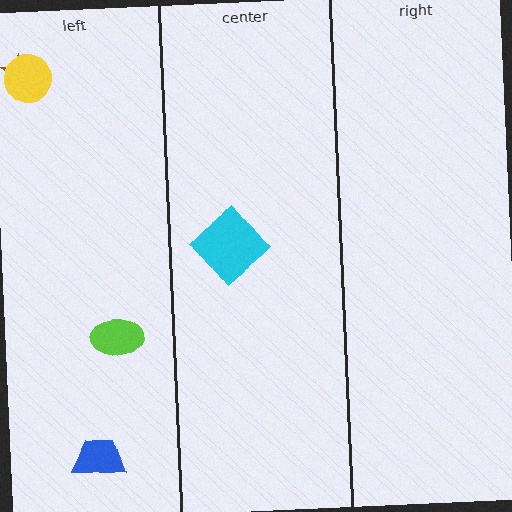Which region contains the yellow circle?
The left region.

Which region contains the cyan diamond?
The center region.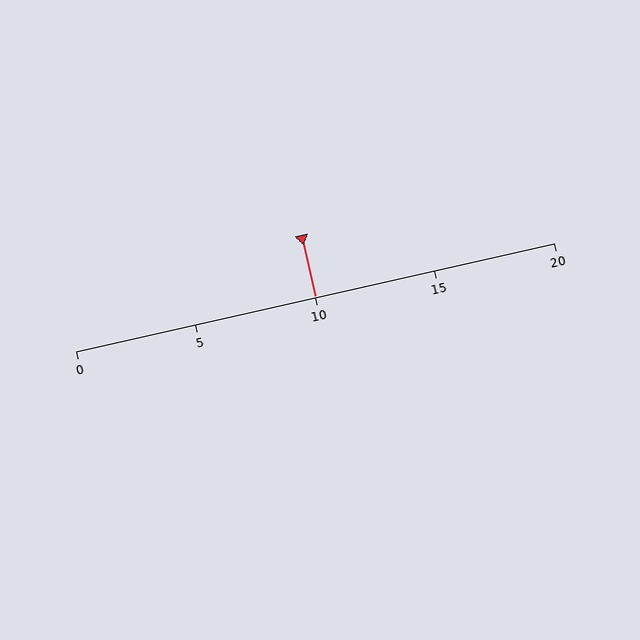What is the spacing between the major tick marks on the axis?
The major ticks are spaced 5 apart.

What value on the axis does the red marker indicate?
The marker indicates approximately 10.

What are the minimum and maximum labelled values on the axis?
The axis runs from 0 to 20.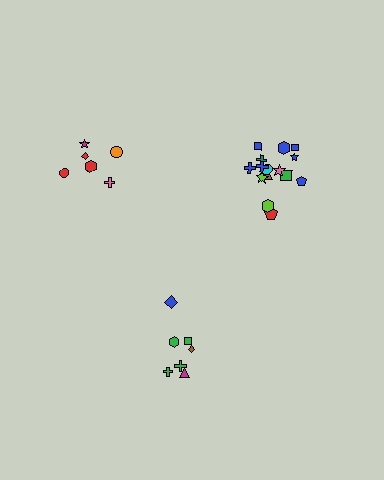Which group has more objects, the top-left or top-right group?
The top-right group.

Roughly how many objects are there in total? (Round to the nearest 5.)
Roughly 30 objects in total.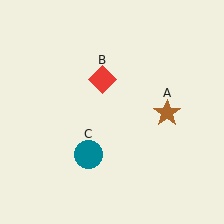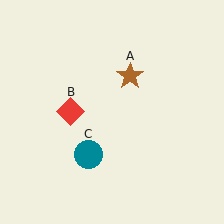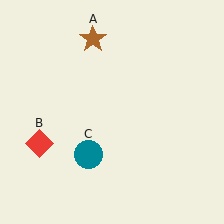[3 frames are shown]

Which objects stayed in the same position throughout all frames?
Teal circle (object C) remained stationary.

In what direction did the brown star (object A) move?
The brown star (object A) moved up and to the left.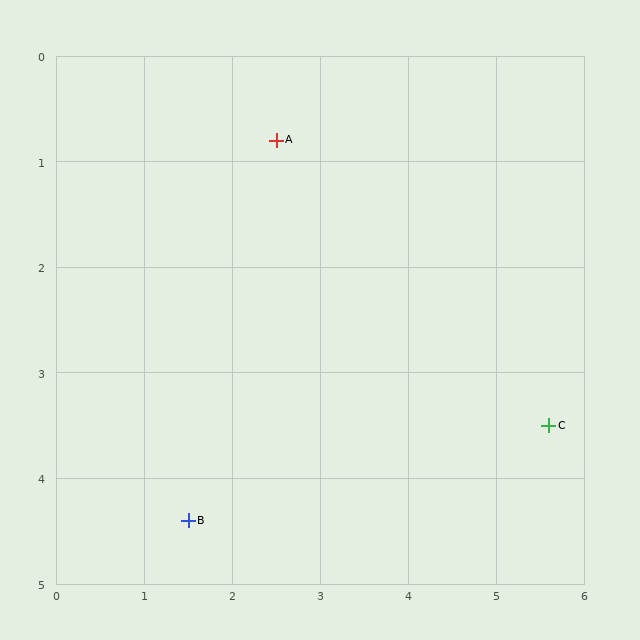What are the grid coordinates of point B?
Point B is at approximately (1.5, 4.4).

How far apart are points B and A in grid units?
Points B and A are about 3.7 grid units apart.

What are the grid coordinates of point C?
Point C is at approximately (5.6, 3.5).